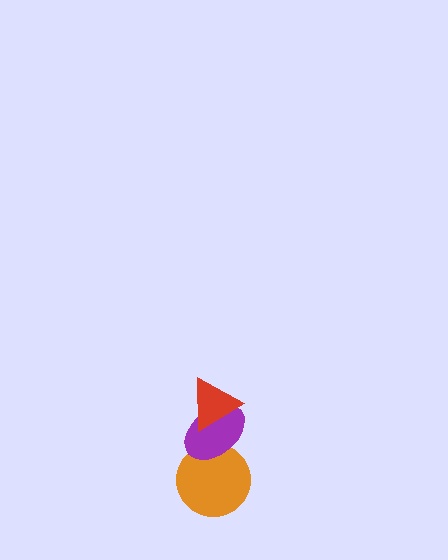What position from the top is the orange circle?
The orange circle is 3rd from the top.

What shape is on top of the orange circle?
The purple ellipse is on top of the orange circle.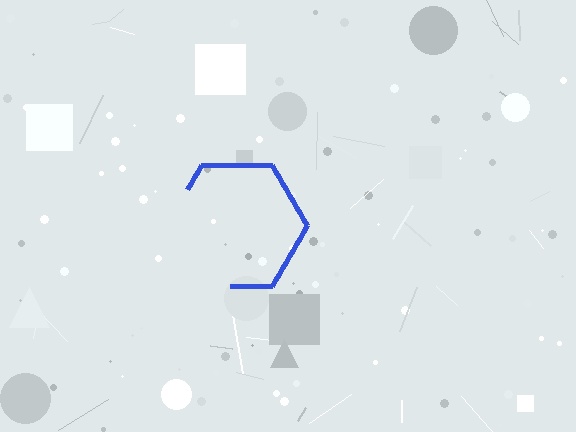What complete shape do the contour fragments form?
The contour fragments form a hexagon.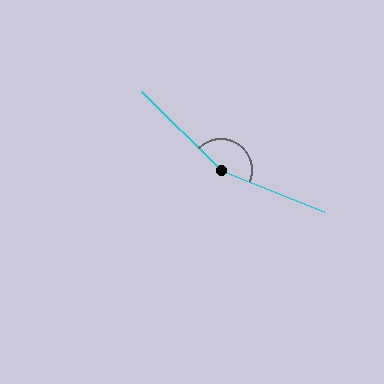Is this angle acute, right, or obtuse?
It is obtuse.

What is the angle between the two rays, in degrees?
Approximately 157 degrees.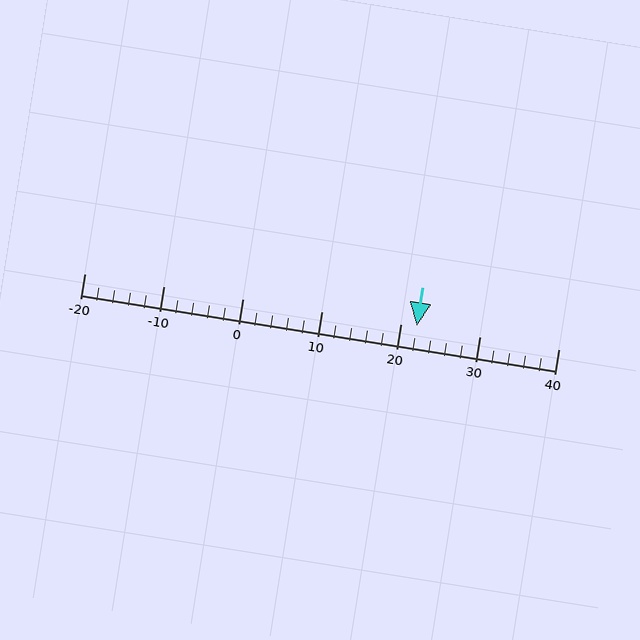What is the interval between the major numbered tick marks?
The major tick marks are spaced 10 units apart.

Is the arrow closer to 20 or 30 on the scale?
The arrow is closer to 20.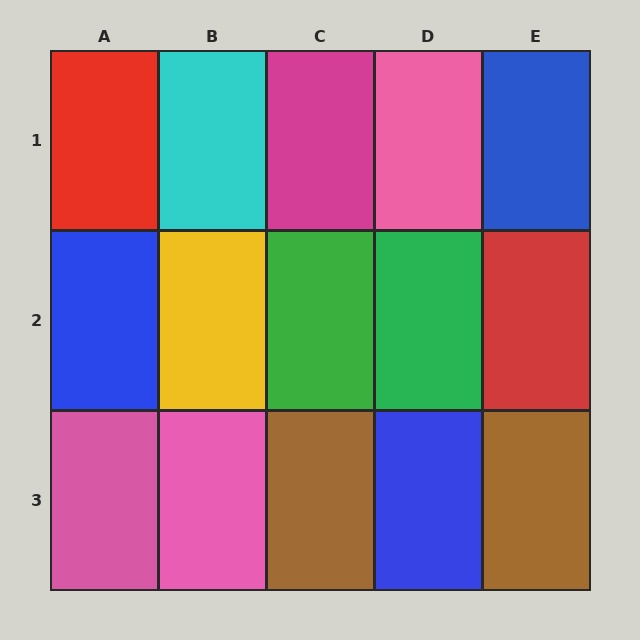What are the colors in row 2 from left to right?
Blue, yellow, green, green, red.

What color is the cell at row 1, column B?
Cyan.